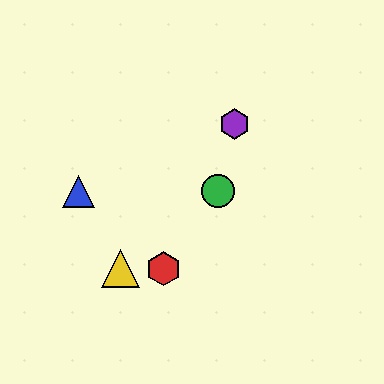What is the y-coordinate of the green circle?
The green circle is at y≈191.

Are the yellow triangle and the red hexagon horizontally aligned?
Yes, both are at y≈269.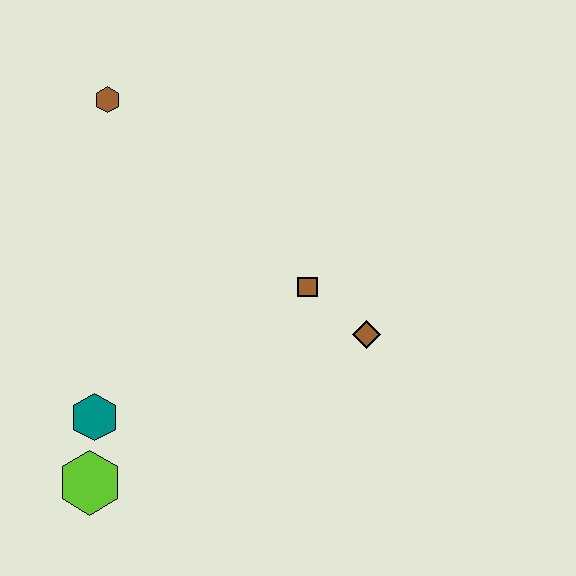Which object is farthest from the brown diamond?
The brown hexagon is farthest from the brown diamond.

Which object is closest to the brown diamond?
The brown square is closest to the brown diamond.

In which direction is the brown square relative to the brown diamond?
The brown square is to the left of the brown diamond.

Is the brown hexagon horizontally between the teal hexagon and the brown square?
Yes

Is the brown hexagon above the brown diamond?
Yes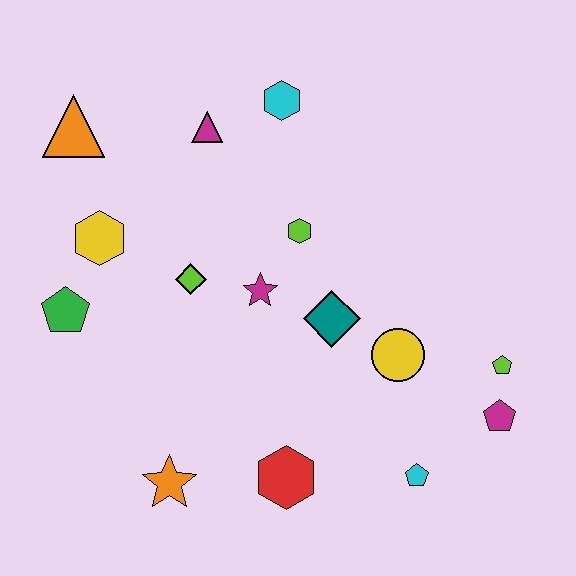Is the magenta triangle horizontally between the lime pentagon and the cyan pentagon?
No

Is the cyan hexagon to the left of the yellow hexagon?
No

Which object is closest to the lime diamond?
The magenta star is closest to the lime diamond.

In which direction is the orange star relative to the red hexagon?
The orange star is to the left of the red hexagon.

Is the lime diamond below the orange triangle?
Yes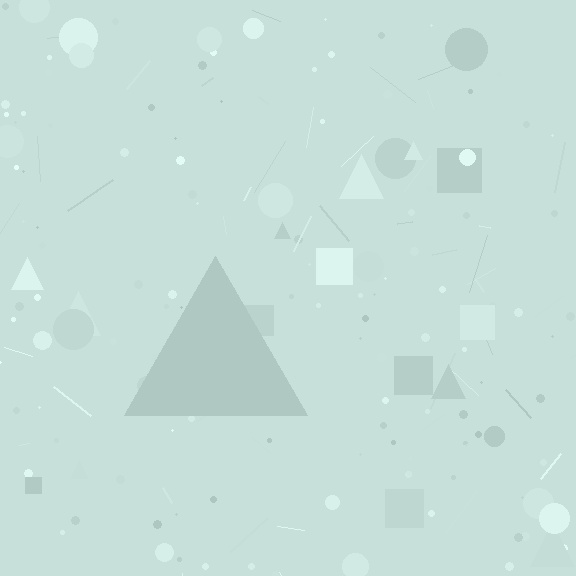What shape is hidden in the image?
A triangle is hidden in the image.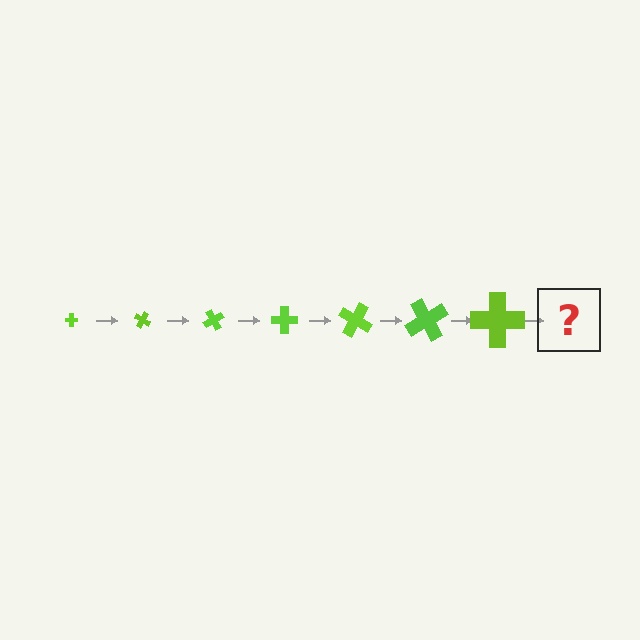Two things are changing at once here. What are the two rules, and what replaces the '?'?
The two rules are that the cross grows larger each step and it rotates 30 degrees each step. The '?' should be a cross, larger than the previous one and rotated 210 degrees from the start.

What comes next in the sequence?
The next element should be a cross, larger than the previous one and rotated 210 degrees from the start.